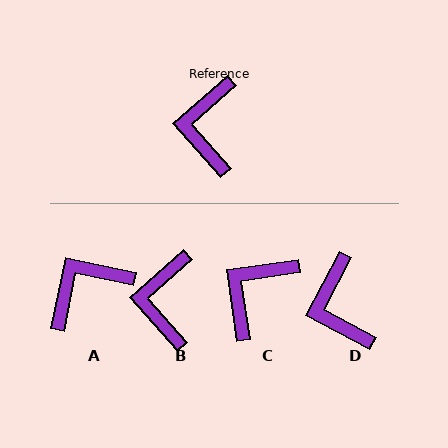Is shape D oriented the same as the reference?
No, it is off by about 21 degrees.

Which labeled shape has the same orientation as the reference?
B.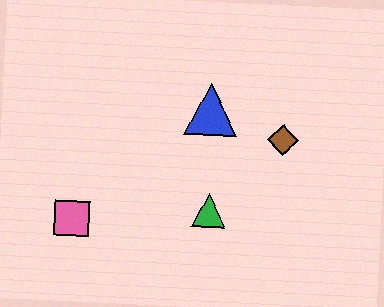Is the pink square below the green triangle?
Yes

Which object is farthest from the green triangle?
The pink square is farthest from the green triangle.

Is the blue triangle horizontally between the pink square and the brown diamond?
Yes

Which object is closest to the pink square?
The green triangle is closest to the pink square.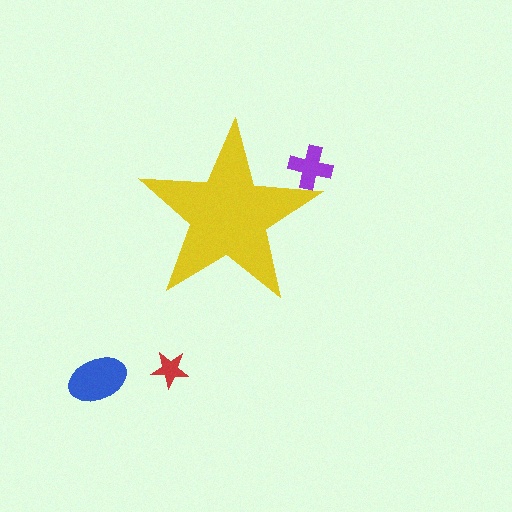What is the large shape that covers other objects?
A yellow star.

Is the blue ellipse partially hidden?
No, the blue ellipse is fully visible.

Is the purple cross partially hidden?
Yes, the purple cross is partially hidden behind the yellow star.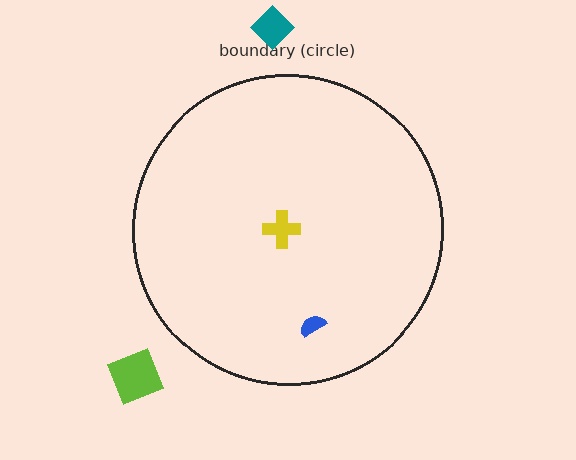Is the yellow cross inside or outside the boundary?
Inside.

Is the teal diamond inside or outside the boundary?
Outside.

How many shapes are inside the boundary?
2 inside, 2 outside.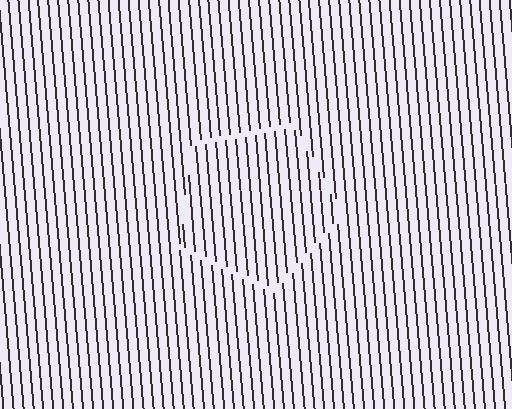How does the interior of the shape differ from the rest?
The interior of the shape contains the same grating, shifted by half a period — the contour is defined by the phase discontinuity where line-ends from the inner and outer gratings abut.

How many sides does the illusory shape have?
5 sides — the line-ends trace a pentagon.